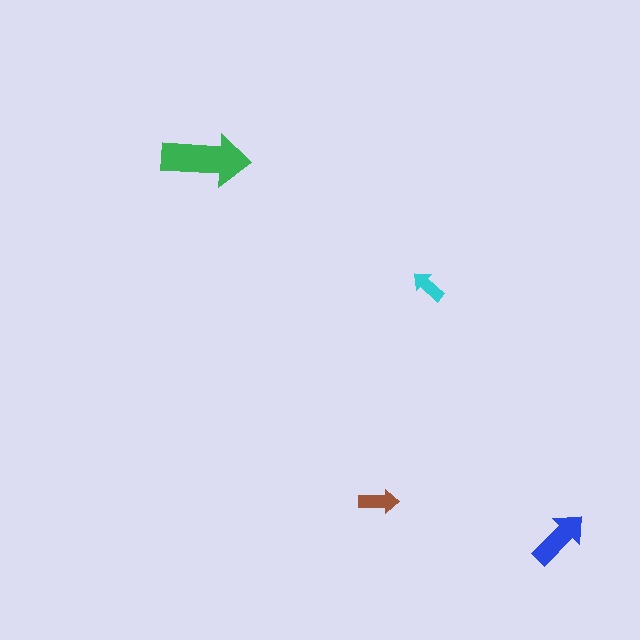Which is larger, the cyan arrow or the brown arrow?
The brown one.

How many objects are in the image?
There are 4 objects in the image.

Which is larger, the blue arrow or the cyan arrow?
The blue one.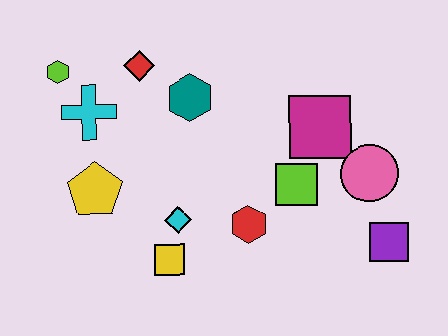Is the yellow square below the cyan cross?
Yes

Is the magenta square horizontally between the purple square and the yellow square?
Yes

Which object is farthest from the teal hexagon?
The purple square is farthest from the teal hexagon.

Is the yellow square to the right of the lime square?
No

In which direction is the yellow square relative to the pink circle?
The yellow square is to the left of the pink circle.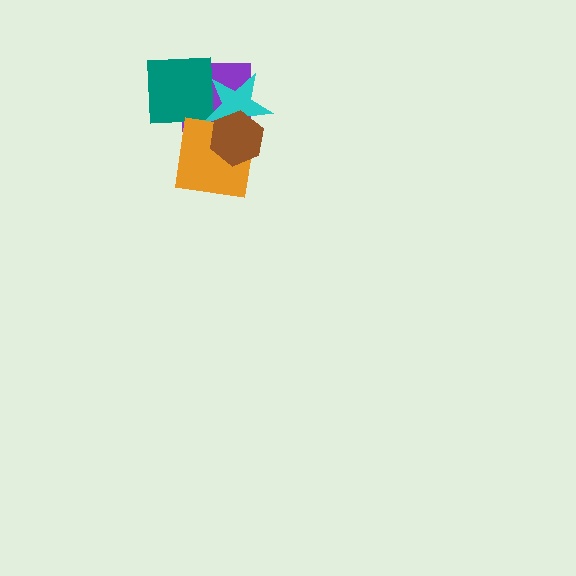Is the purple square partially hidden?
Yes, it is partially covered by another shape.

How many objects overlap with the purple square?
4 objects overlap with the purple square.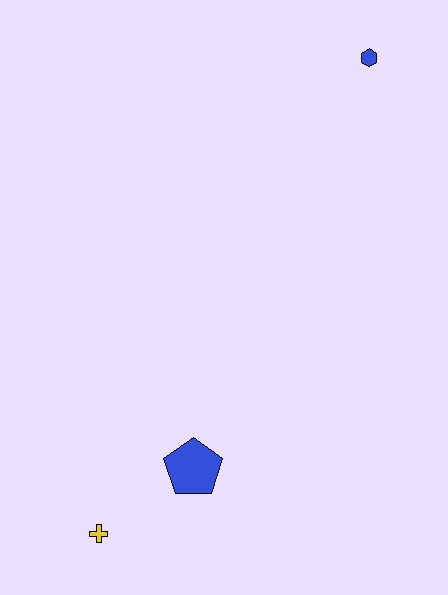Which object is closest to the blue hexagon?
The blue pentagon is closest to the blue hexagon.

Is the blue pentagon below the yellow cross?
No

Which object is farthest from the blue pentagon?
The blue hexagon is farthest from the blue pentagon.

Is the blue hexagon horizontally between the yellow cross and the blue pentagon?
No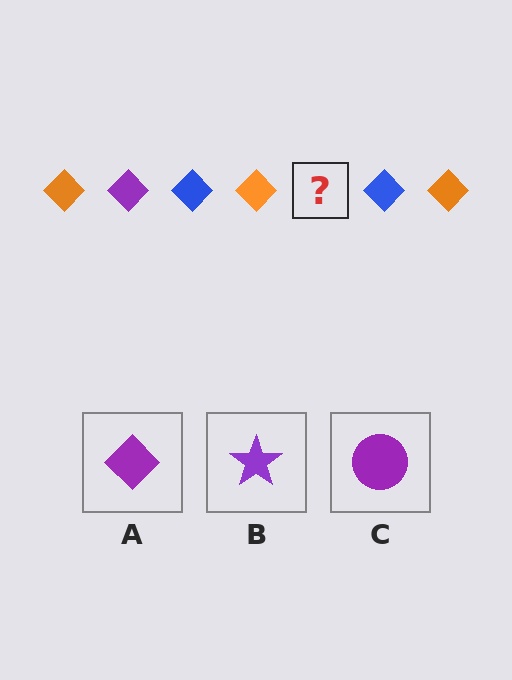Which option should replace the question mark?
Option A.